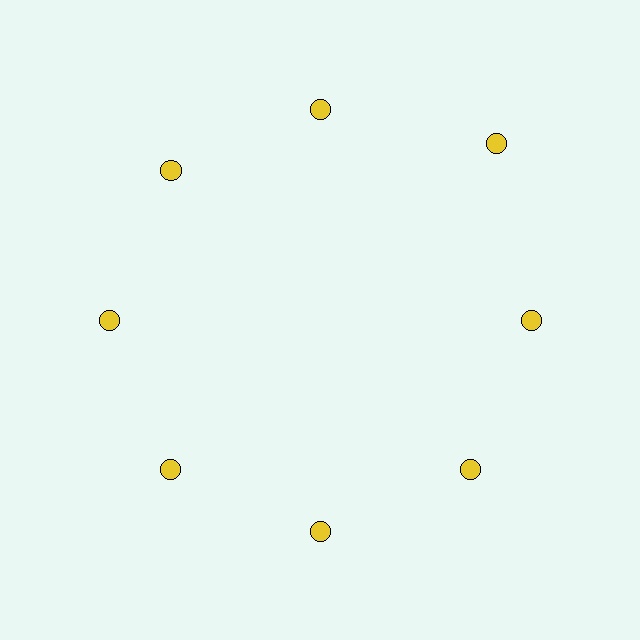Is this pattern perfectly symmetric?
No. The 8 yellow circles are arranged in a ring, but one element near the 2 o'clock position is pushed outward from the center, breaking the 8-fold rotational symmetry.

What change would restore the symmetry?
The symmetry would be restored by moving it inward, back onto the ring so that all 8 circles sit at equal angles and equal distance from the center.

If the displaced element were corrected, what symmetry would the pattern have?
It would have 8-fold rotational symmetry — the pattern would map onto itself every 45 degrees.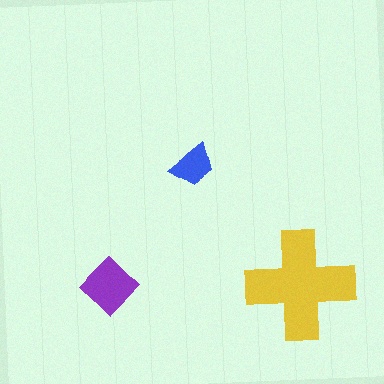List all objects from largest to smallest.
The yellow cross, the purple diamond, the blue trapezoid.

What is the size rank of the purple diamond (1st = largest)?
2nd.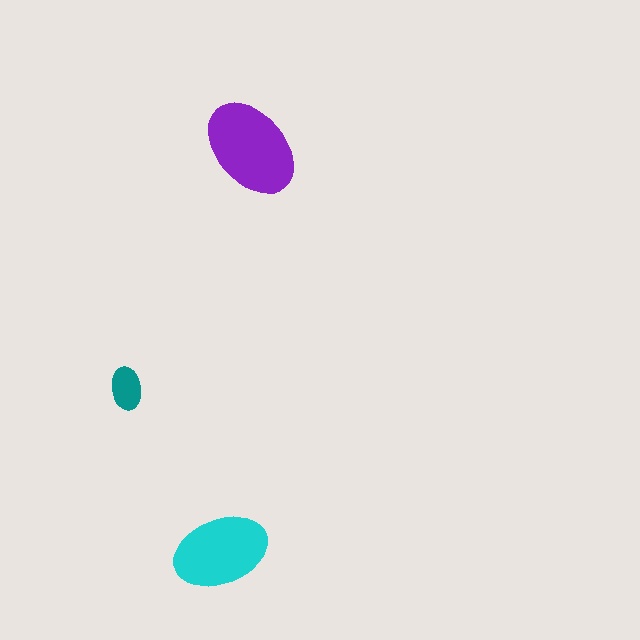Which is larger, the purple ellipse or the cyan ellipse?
The purple one.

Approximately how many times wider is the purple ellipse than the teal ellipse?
About 2.5 times wider.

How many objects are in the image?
There are 3 objects in the image.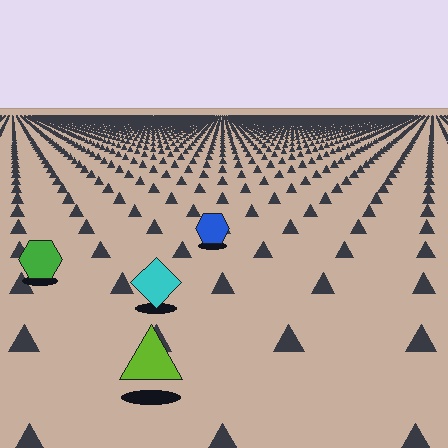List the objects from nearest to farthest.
From nearest to farthest: the lime triangle, the cyan diamond, the green hexagon, the blue hexagon.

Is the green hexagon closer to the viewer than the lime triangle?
No. The lime triangle is closer — you can tell from the texture gradient: the ground texture is coarser near it.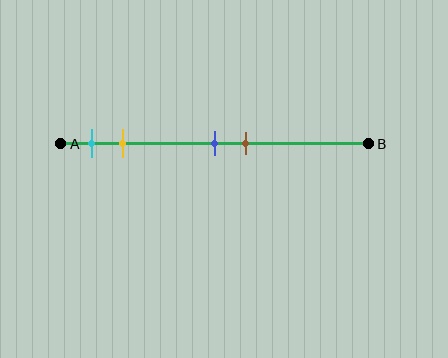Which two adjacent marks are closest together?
The blue and brown marks are the closest adjacent pair.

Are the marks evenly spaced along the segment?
No, the marks are not evenly spaced.